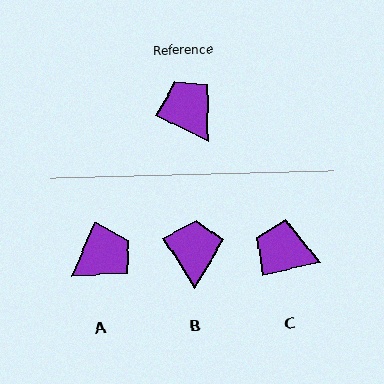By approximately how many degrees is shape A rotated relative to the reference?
Approximately 87 degrees clockwise.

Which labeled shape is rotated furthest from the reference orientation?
A, about 87 degrees away.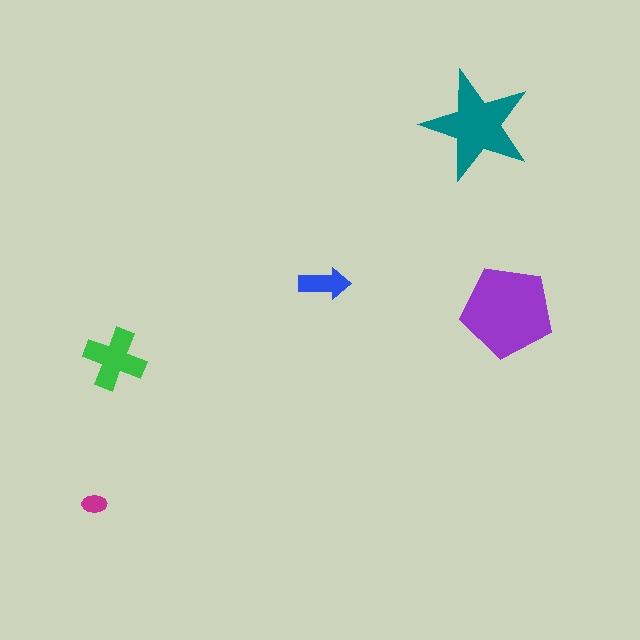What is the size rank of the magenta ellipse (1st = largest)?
5th.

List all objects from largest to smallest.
The purple pentagon, the teal star, the green cross, the blue arrow, the magenta ellipse.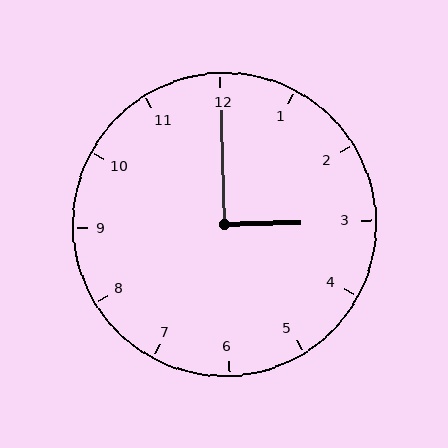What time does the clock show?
3:00.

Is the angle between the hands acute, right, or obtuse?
It is right.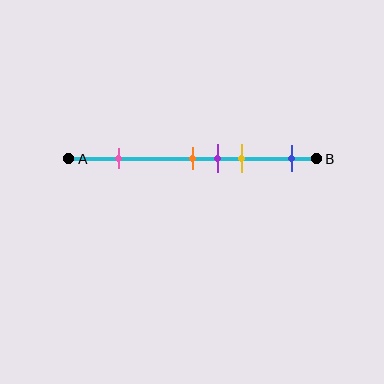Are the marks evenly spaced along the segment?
No, the marks are not evenly spaced.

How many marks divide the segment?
There are 5 marks dividing the segment.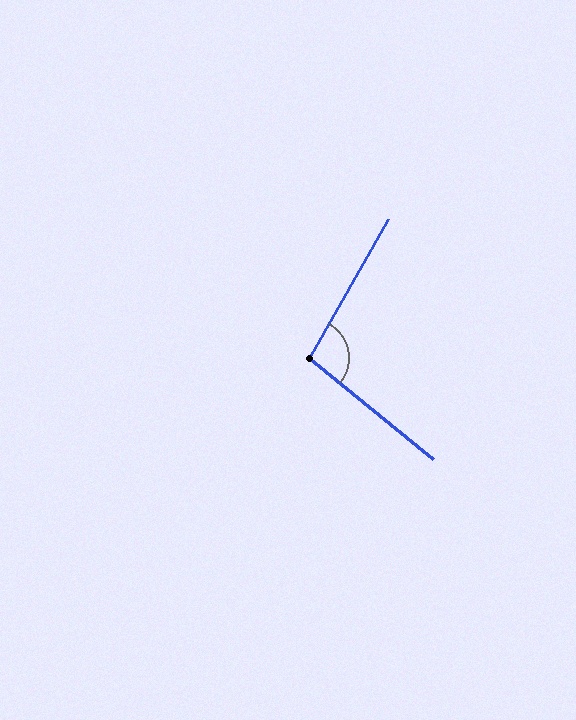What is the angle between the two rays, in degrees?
Approximately 100 degrees.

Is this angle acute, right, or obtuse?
It is obtuse.